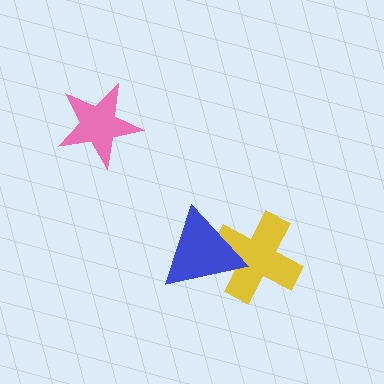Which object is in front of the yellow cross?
The blue triangle is in front of the yellow cross.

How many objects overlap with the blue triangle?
1 object overlaps with the blue triangle.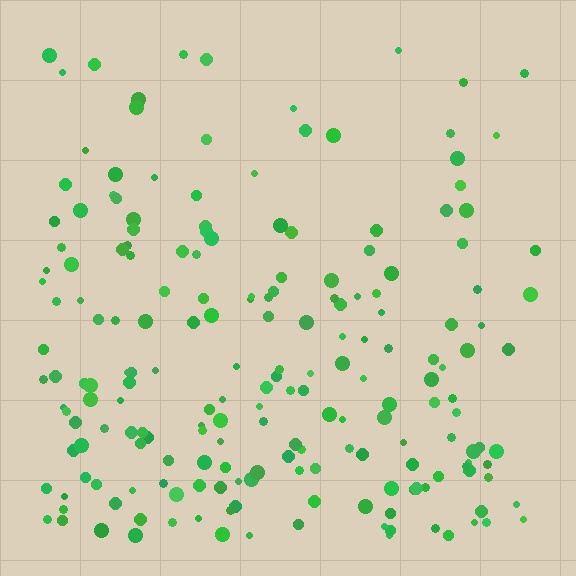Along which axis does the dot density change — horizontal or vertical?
Vertical.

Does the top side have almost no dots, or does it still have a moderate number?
Still a moderate number, just noticeably fewer than the bottom.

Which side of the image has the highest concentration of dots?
The bottom.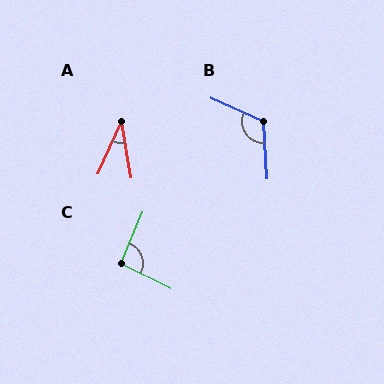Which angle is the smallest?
A, at approximately 34 degrees.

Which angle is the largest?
B, at approximately 118 degrees.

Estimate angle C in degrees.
Approximately 94 degrees.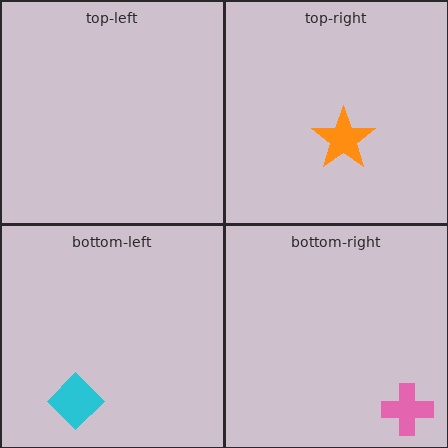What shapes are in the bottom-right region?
The pink cross.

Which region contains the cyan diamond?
The bottom-left region.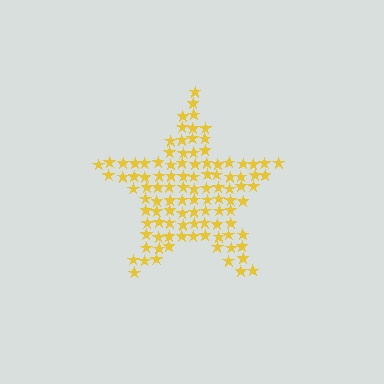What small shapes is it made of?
It is made of small stars.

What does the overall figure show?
The overall figure shows a star.